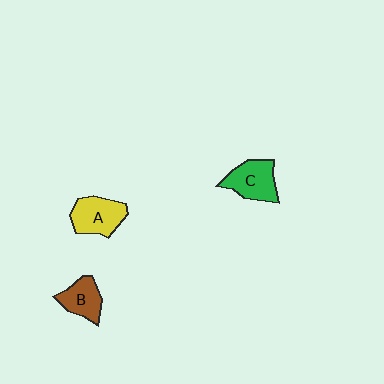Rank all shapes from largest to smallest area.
From largest to smallest: A (yellow), C (green), B (brown).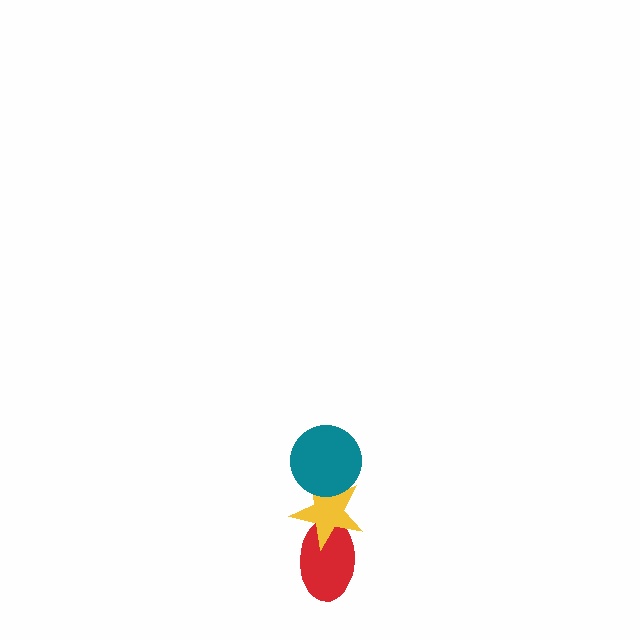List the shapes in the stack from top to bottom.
From top to bottom: the teal circle, the yellow star, the red ellipse.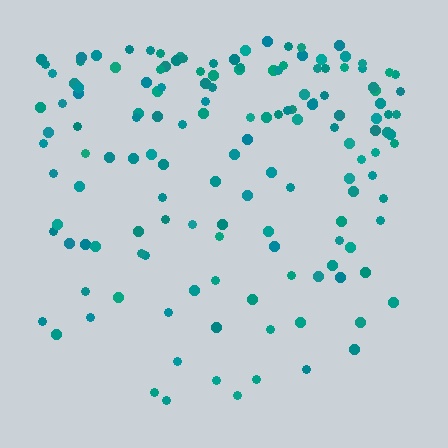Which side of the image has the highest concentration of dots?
The top.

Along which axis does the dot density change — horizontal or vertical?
Vertical.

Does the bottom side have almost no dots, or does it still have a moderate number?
Still a moderate number, just noticeably fewer than the top.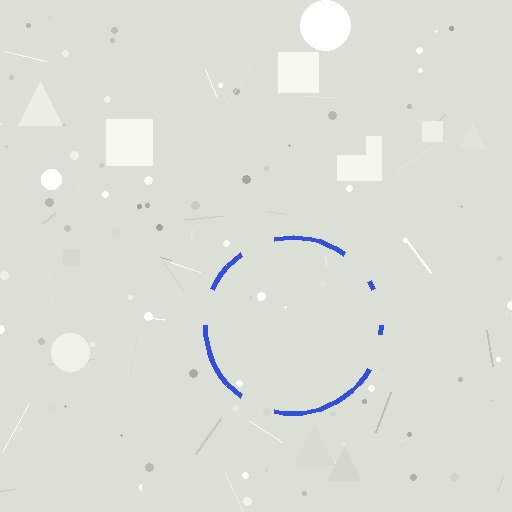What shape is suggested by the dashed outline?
The dashed outline suggests a circle.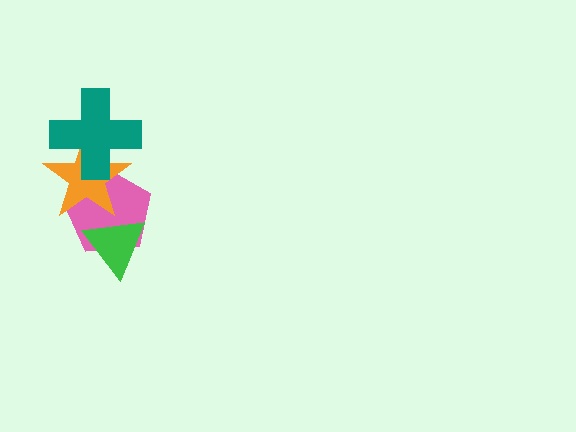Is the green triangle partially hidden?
Yes, it is partially covered by another shape.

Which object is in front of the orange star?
The teal cross is in front of the orange star.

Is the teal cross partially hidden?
No, no other shape covers it.